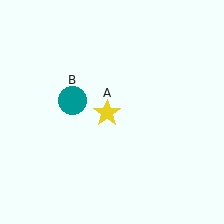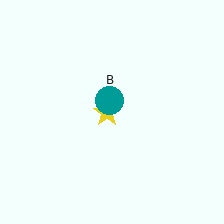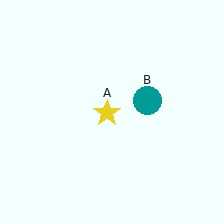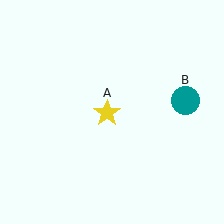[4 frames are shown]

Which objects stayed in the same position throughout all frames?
Yellow star (object A) remained stationary.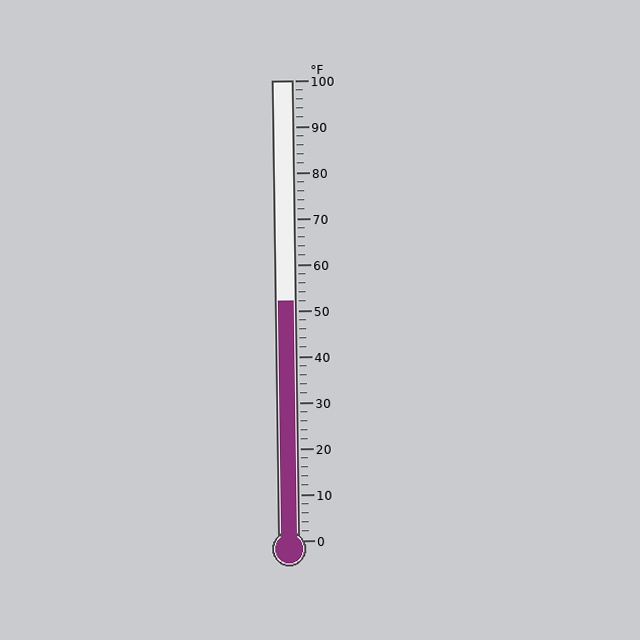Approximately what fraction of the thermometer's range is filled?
The thermometer is filled to approximately 50% of its range.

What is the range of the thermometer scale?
The thermometer scale ranges from 0°F to 100°F.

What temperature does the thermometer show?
The thermometer shows approximately 52°F.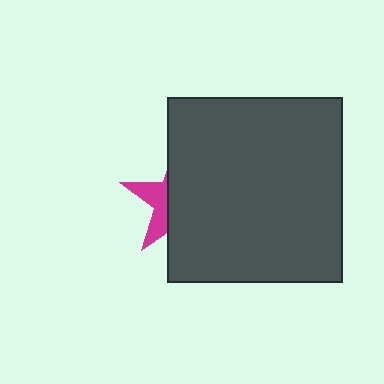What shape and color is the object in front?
The object in front is a dark gray rectangle.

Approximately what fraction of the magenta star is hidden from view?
Roughly 67% of the magenta star is hidden behind the dark gray rectangle.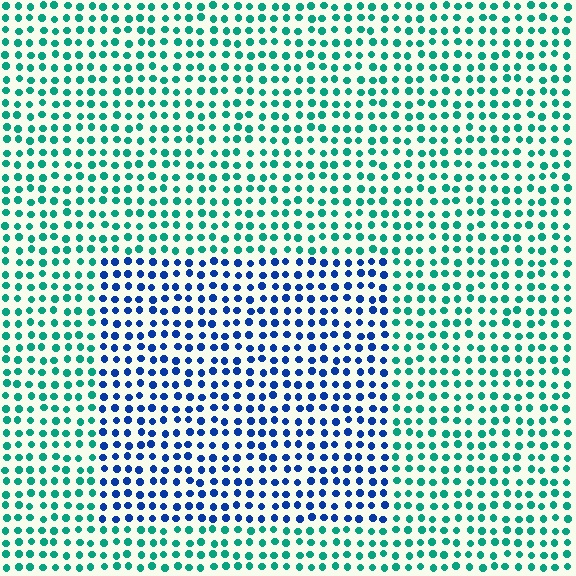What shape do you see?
I see a rectangle.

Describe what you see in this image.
The image is filled with small teal elements in a uniform arrangement. A rectangle-shaped region is visible where the elements are tinted to a slightly different hue, forming a subtle color boundary.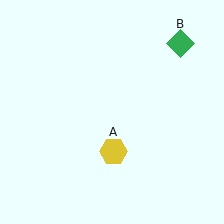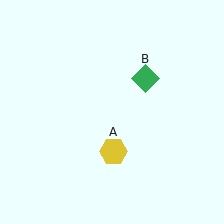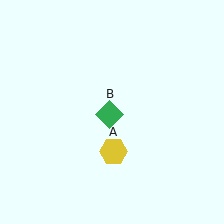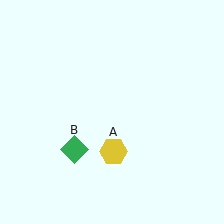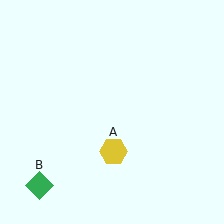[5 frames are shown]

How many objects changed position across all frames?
1 object changed position: green diamond (object B).